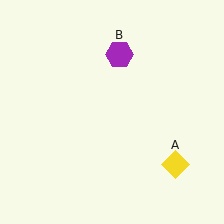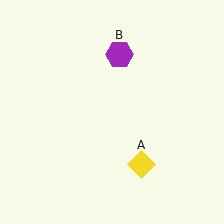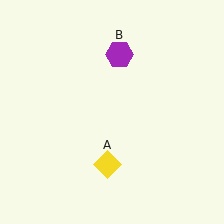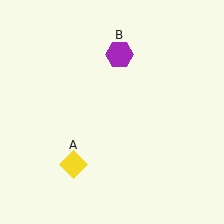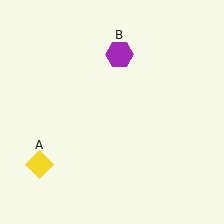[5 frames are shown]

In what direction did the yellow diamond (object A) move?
The yellow diamond (object A) moved left.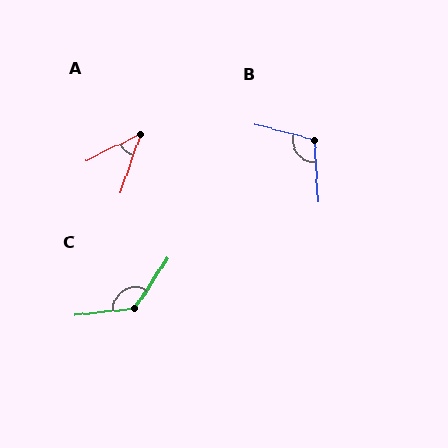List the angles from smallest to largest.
A (44°), B (108°), C (130°).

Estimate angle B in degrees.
Approximately 108 degrees.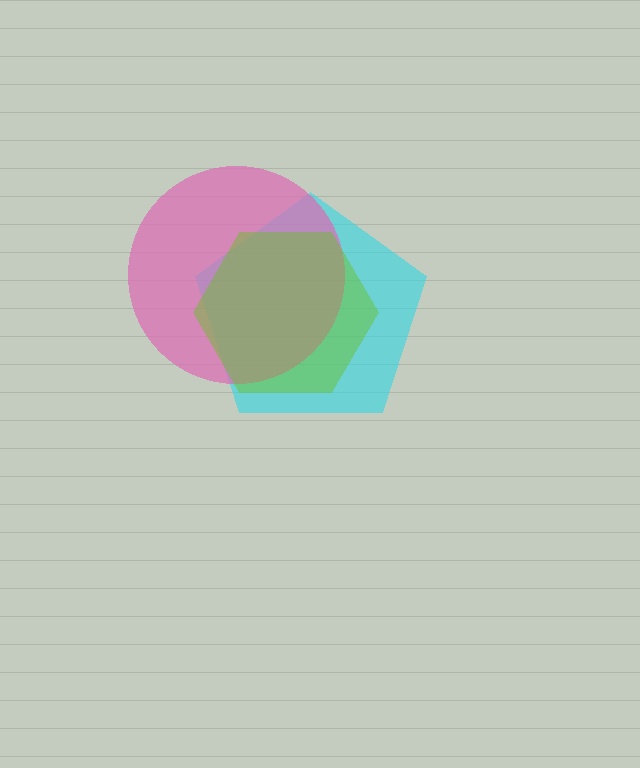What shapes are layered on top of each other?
The layered shapes are: a cyan pentagon, a pink circle, a lime hexagon.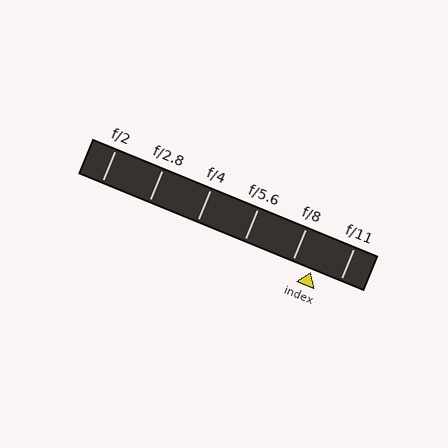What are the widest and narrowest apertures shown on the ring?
The widest aperture shown is f/2 and the narrowest is f/11.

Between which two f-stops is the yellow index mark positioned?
The index mark is between f/8 and f/11.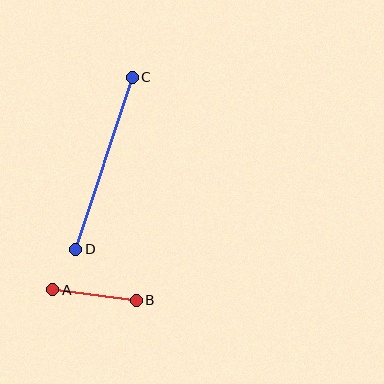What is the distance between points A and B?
The distance is approximately 84 pixels.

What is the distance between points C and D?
The distance is approximately 181 pixels.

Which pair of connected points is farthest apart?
Points C and D are farthest apart.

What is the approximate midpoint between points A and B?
The midpoint is at approximately (95, 295) pixels.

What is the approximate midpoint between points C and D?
The midpoint is at approximately (104, 163) pixels.